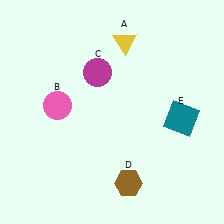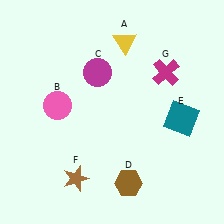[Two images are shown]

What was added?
A brown star (F), a magenta cross (G) were added in Image 2.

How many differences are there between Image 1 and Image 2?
There are 2 differences between the two images.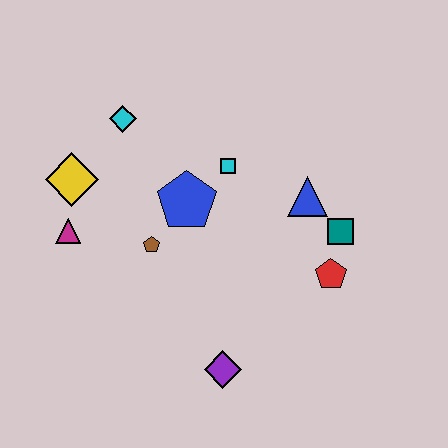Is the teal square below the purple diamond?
No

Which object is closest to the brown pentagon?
The blue pentagon is closest to the brown pentagon.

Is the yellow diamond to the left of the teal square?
Yes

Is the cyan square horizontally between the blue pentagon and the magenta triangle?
No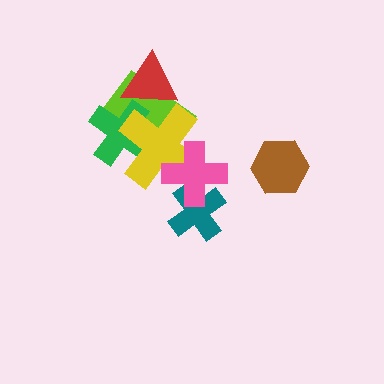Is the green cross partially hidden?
Yes, it is partially covered by another shape.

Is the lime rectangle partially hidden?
Yes, it is partially covered by another shape.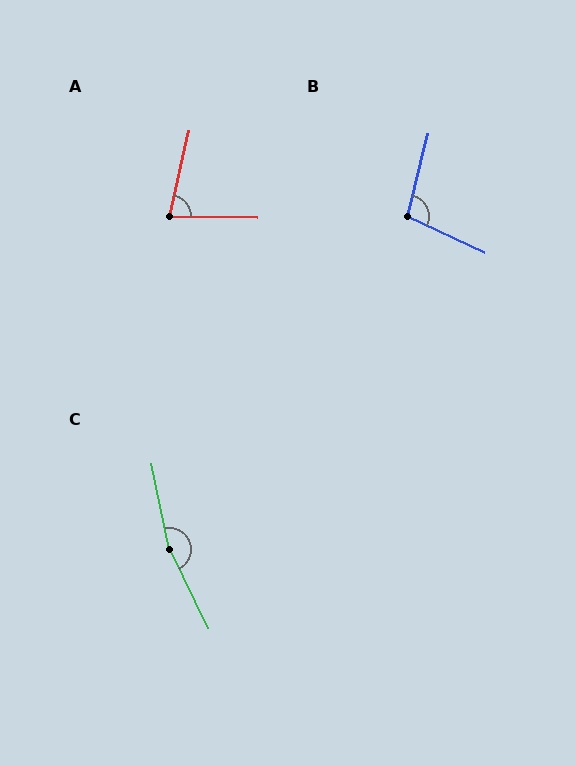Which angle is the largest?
C, at approximately 165 degrees.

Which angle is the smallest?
A, at approximately 78 degrees.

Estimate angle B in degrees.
Approximately 101 degrees.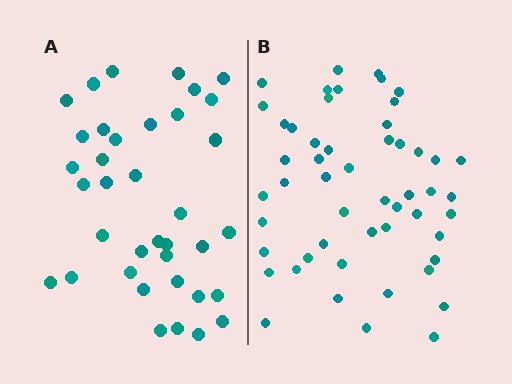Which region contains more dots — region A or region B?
Region B (the right region) has more dots.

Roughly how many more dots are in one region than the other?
Region B has approximately 15 more dots than region A.